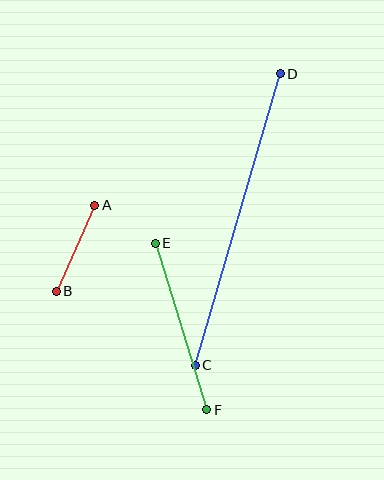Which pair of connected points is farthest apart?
Points C and D are farthest apart.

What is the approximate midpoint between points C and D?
The midpoint is at approximately (238, 220) pixels.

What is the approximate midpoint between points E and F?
The midpoint is at approximately (181, 327) pixels.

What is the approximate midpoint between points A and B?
The midpoint is at approximately (76, 248) pixels.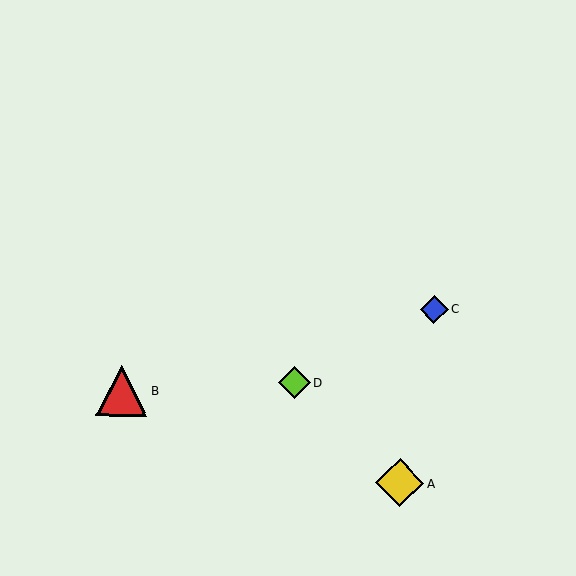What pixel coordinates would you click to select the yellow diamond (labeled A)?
Click at (400, 483) to select the yellow diamond A.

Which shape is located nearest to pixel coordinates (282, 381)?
The lime diamond (labeled D) at (294, 383) is nearest to that location.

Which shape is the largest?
The red triangle (labeled B) is the largest.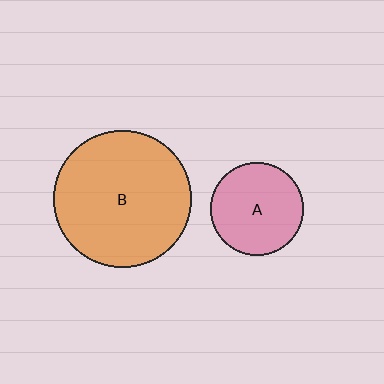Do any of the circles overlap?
No, none of the circles overlap.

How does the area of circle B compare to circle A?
Approximately 2.2 times.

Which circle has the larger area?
Circle B (orange).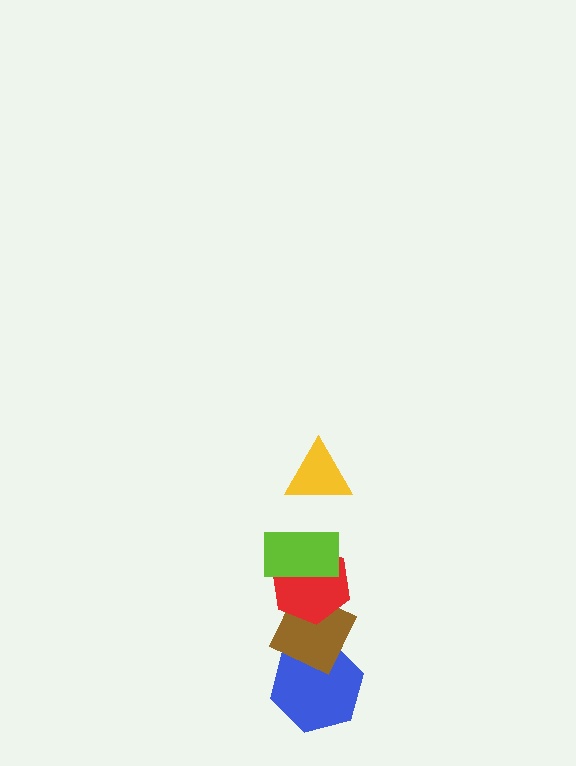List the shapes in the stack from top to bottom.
From top to bottom: the yellow triangle, the lime rectangle, the red hexagon, the brown diamond, the blue hexagon.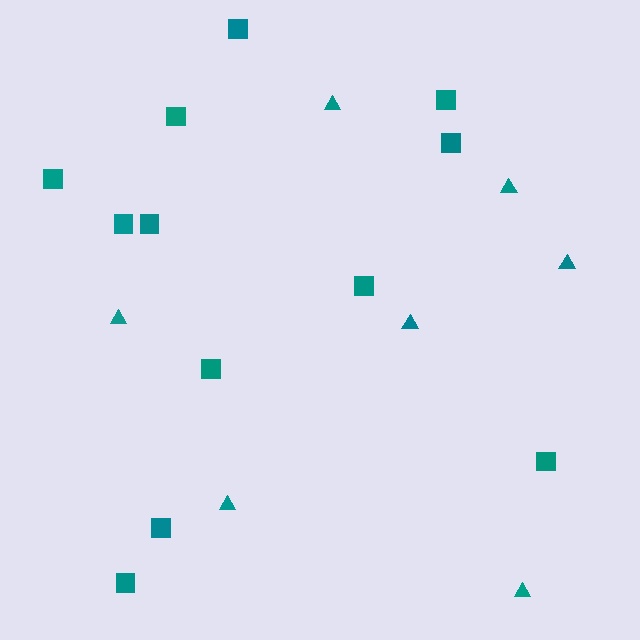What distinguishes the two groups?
There are 2 groups: one group of squares (12) and one group of triangles (7).